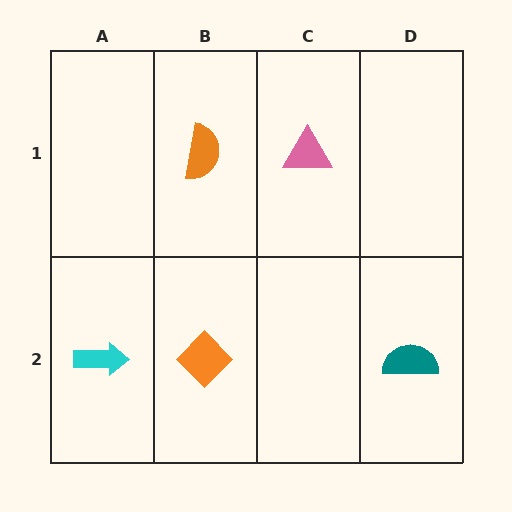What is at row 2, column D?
A teal semicircle.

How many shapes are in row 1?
2 shapes.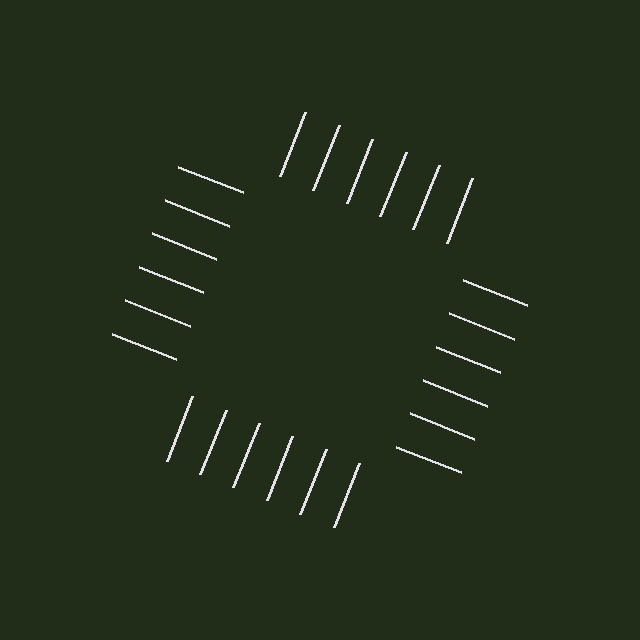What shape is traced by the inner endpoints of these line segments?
An illusory square — the line segments terminate on its edges but no continuous stroke is drawn.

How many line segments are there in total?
24 — 6 along each of the 4 edges.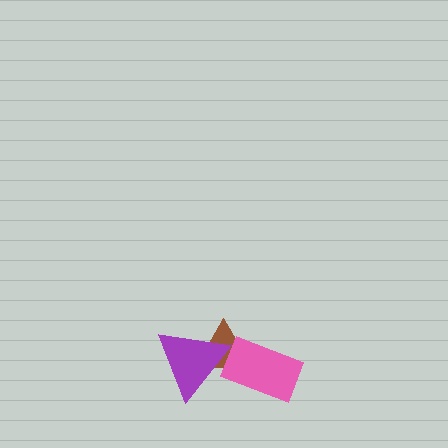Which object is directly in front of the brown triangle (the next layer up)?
The purple triangle is directly in front of the brown triangle.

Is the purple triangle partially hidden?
No, no other shape covers it.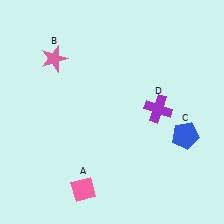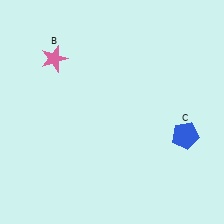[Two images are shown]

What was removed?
The purple cross (D), the pink diamond (A) were removed in Image 2.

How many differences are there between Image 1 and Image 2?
There are 2 differences between the two images.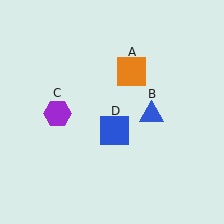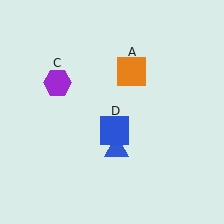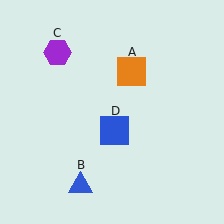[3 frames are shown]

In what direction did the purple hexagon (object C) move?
The purple hexagon (object C) moved up.